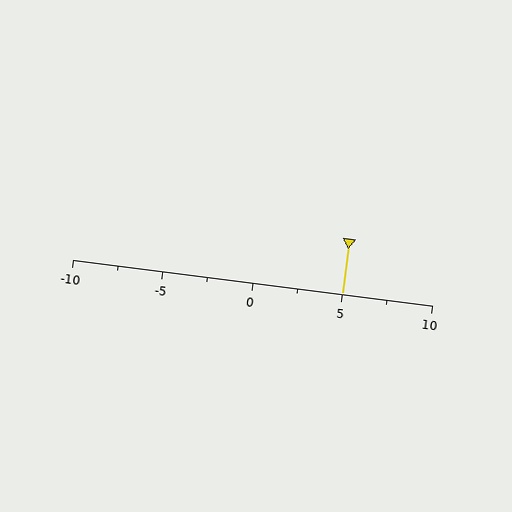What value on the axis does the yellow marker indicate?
The marker indicates approximately 5.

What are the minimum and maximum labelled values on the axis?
The axis runs from -10 to 10.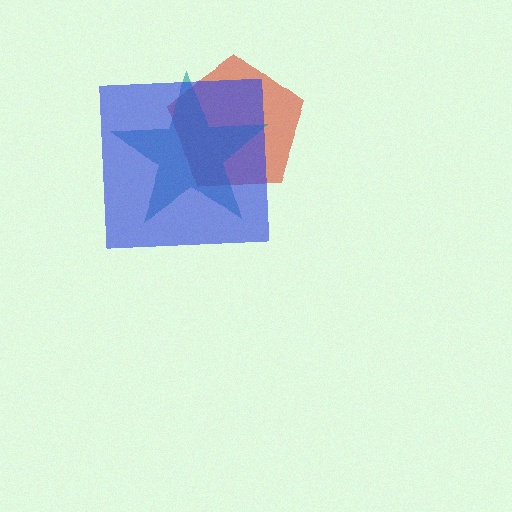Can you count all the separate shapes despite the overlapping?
Yes, there are 3 separate shapes.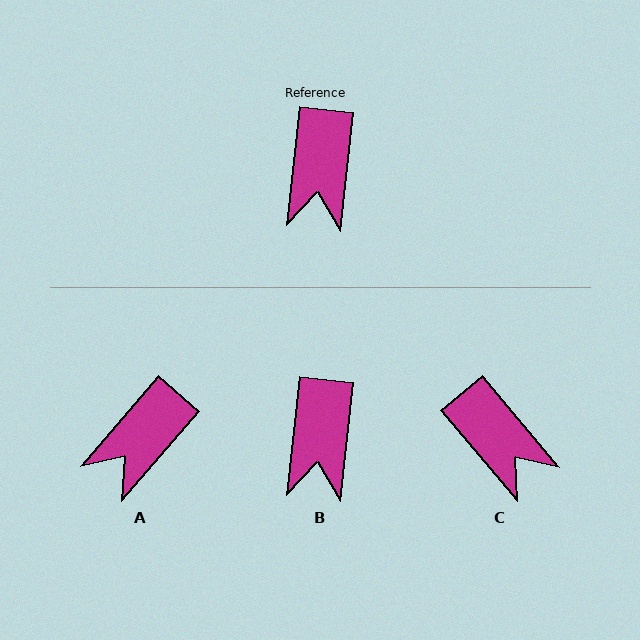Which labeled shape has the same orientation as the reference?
B.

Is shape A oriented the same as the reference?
No, it is off by about 35 degrees.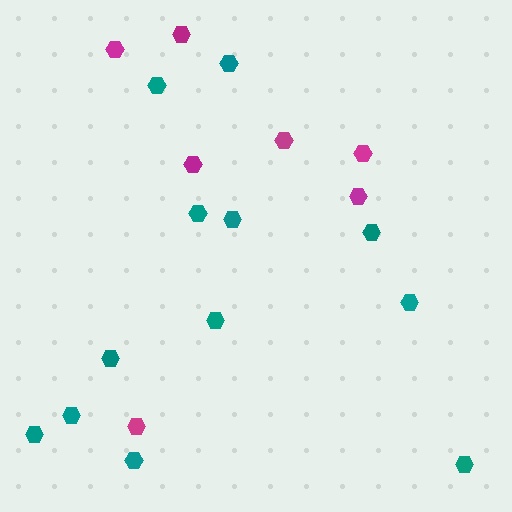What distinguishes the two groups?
There are 2 groups: one group of teal hexagons (12) and one group of magenta hexagons (7).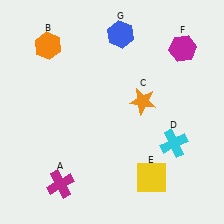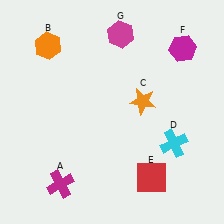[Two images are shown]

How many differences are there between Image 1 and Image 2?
There are 2 differences between the two images.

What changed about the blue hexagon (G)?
In Image 1, G is blue. In Image 2, it changed to magenta.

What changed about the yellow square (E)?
In Image 1, E is yellow. In Image 2, it changed to red.